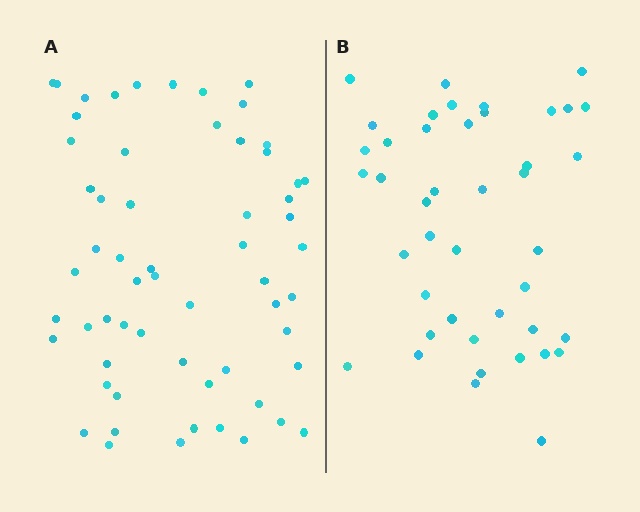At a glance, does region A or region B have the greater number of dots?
Region A (the left region) has more dots.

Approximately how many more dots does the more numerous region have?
Region A has approximately 15 more dots than region B.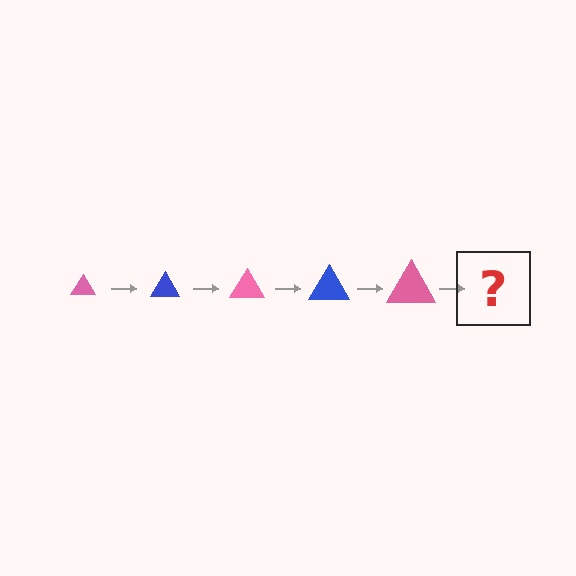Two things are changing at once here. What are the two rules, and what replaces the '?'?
The two rules are that the triangle grows larger each step and the color cycles through pink and blue. The '?' should be a blue triangle, larger than the previous one.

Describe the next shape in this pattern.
It should be a blue triangle, larger than the previous one.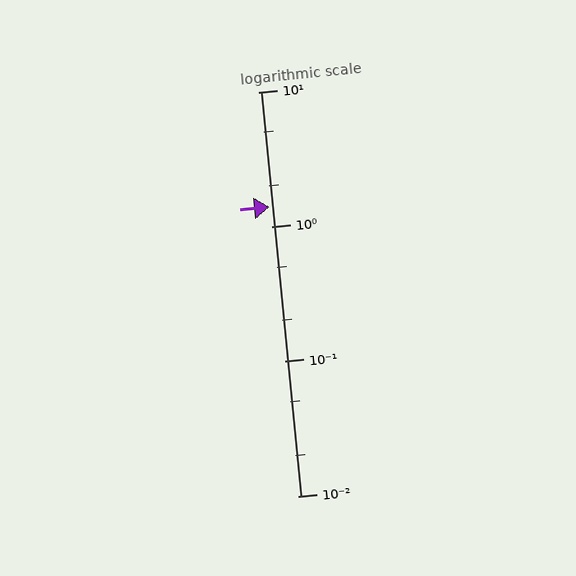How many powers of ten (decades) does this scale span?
The scale spans 3 decades, from 0.01 to 10.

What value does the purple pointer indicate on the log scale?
The pointer indicates approximately 1.4.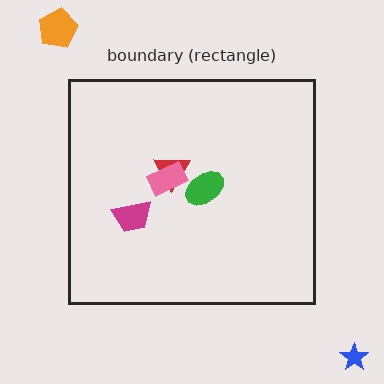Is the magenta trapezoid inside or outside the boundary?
Inside.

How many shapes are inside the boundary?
4 inside, 2 outside.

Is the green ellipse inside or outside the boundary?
Inside.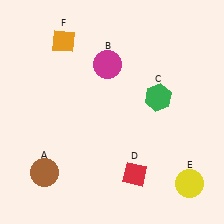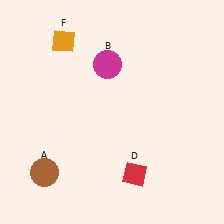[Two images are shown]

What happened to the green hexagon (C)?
The green hexagon (C) was removed in Image 2. It was in the top-right area of Image 1.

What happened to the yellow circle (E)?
The yellow circle (E) was removed in Image 2. It was in the bottom-right area of Image 1.